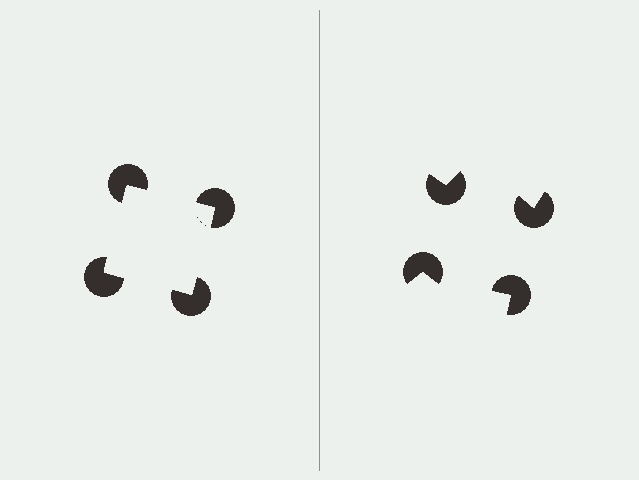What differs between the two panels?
The pac-man discs are positioned identically on both sides; only the wedge orientations differ. On the left they align to a square; on the right they are misaligned.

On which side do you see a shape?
An illusory square appears on the left side. On the right side the wedge cuts are rotated, so no coherent shape forms.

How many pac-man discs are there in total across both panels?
8 — 4 on each side.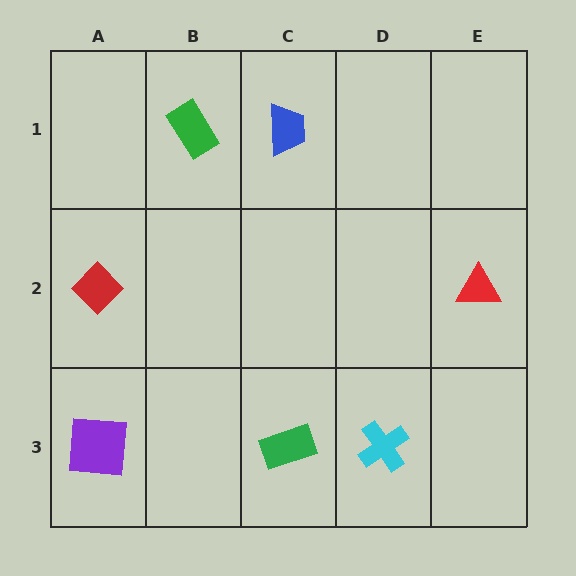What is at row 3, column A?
A purple square.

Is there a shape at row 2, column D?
No, that cell is empty.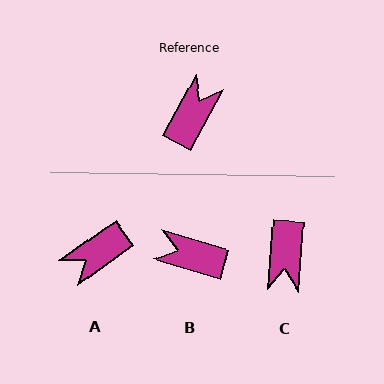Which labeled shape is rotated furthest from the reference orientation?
C, about 156 degrees away.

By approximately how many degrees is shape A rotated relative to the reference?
Approximately 154 degrees counter-clockwise.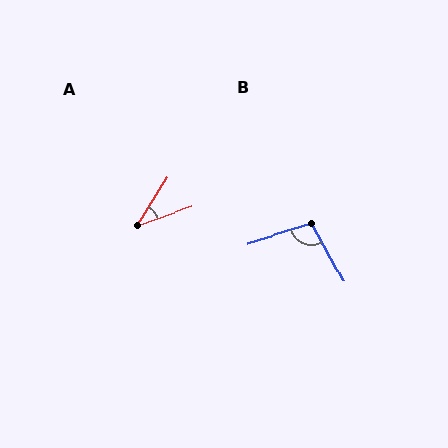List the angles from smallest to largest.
A (39°), B (101°).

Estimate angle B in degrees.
Approximately 101 degrees.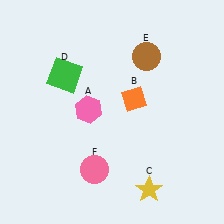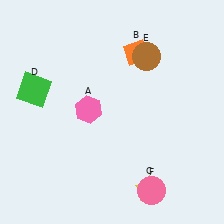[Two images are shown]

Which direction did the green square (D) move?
The green square (D) moved left.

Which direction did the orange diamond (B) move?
The orange diamond (B) moved up.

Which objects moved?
The objects that moved are: the orange diamond (B), the green square (D), the pink circle (F).